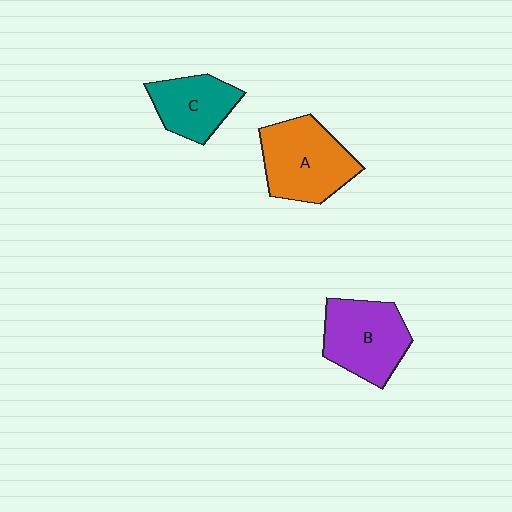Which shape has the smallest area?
Shape C (teal).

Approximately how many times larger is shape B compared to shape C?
Approximately 1.3 times.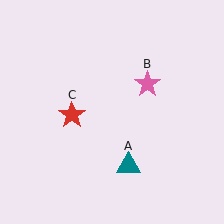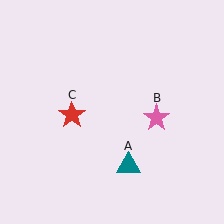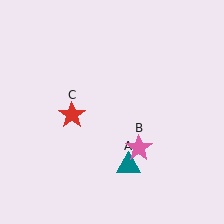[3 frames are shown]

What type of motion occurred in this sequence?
The pink star (object B) rotated clockwise around the center of the scene.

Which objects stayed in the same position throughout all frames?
Teal triangle (object A) and red star (object C) remained stationary.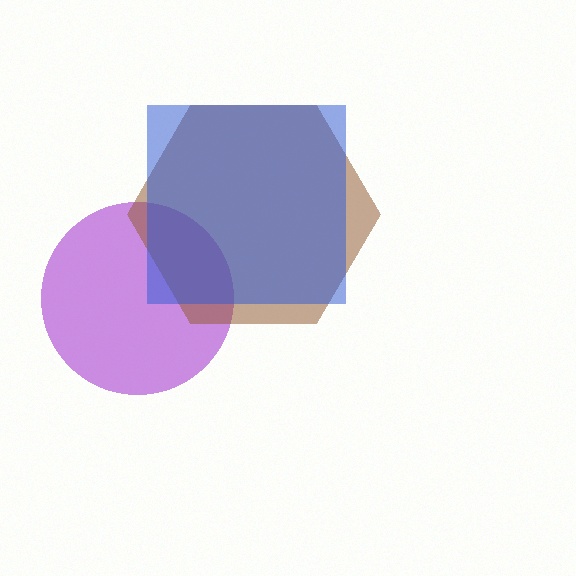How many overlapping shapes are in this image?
There are 3 overlapping shapes in the image.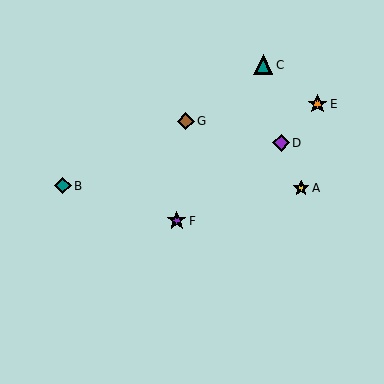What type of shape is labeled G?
Shape G is a brown diamond.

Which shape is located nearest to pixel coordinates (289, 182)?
The yellow star (labeled A) at (301, 188) is nearest to that location.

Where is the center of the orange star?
The center of the orange star is at (317, 104).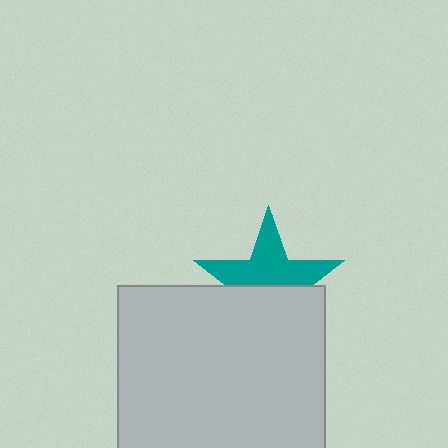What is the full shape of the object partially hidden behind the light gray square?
The partially hidden object is a teal star.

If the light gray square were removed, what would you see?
You would see the complete teal star.